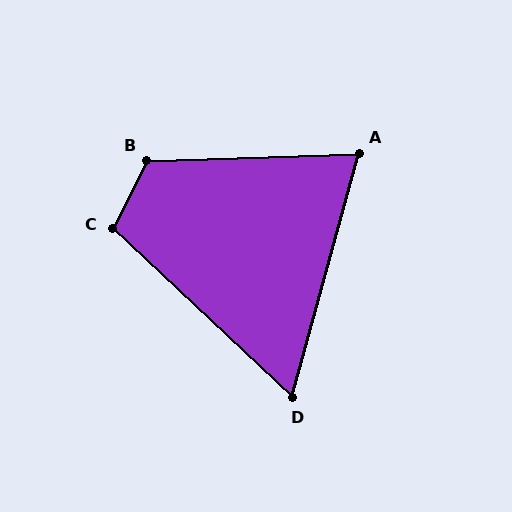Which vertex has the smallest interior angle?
D, at approximately 62 degrees.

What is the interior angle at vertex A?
Approximately 73 degrees (acute).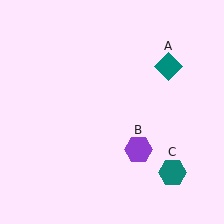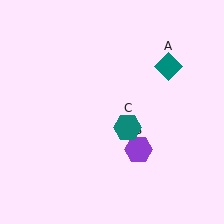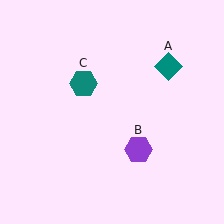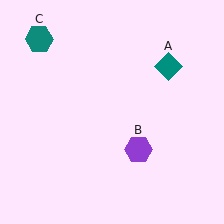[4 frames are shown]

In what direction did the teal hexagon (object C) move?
The teal hexagon (object C) moved up and to the left.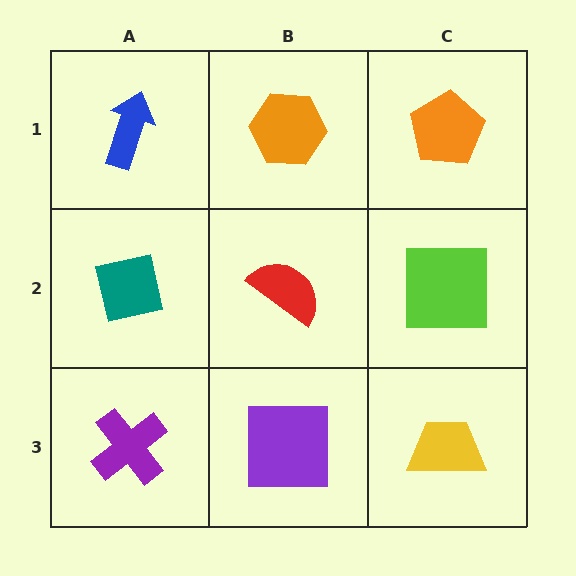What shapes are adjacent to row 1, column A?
A teal square (row 2, column A), an orange hexagon (row 1, column B).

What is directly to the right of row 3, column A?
A purple square.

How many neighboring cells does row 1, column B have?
3.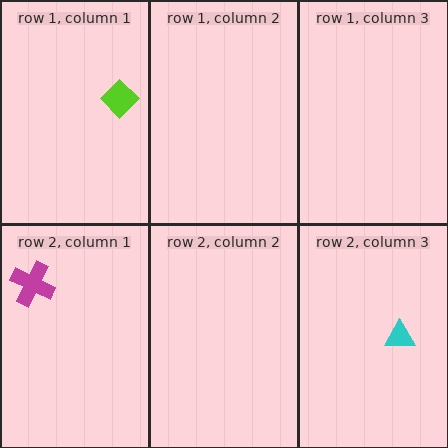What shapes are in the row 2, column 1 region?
The magenta cross.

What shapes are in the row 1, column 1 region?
The lime diamond.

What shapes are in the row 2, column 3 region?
The cyan triangle.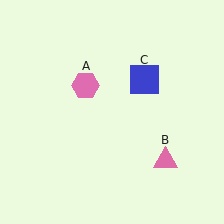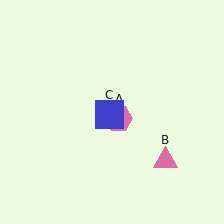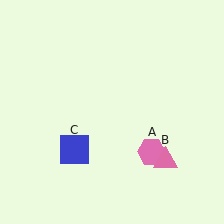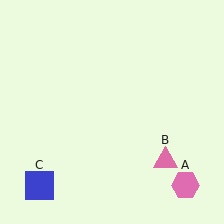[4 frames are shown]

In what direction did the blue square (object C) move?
The blue square (object C) moved down and to the left.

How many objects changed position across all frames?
2 objects changed position: pink hexagon (object A), blue square (object C).